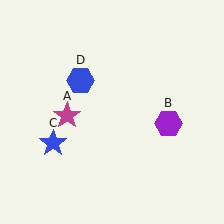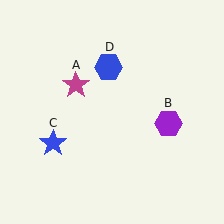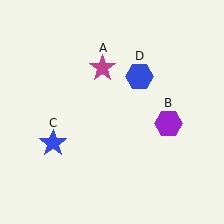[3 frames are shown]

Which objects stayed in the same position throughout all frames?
Purple hexagon (object B) and blue star (object C) remained stationary.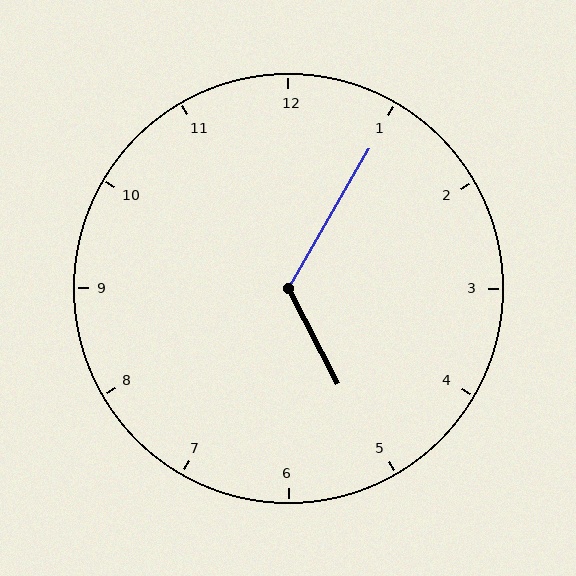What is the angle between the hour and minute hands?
Approximately 122 degrees.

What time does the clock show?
5:05.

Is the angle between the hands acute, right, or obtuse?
It is obtuse.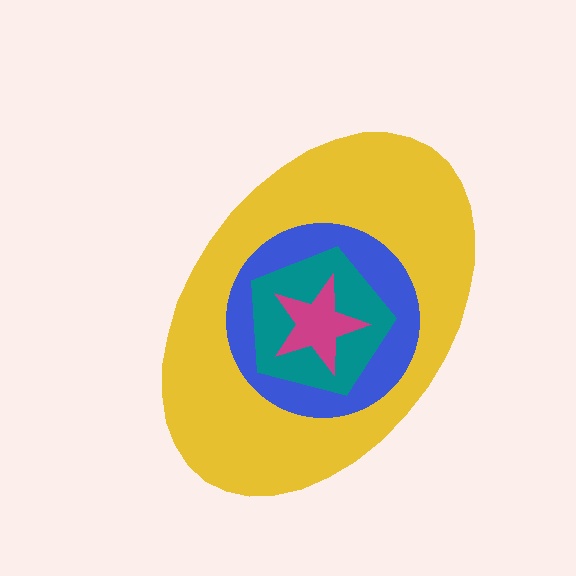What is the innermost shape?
The magenta star.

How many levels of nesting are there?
4.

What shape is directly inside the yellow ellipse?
The blue circle.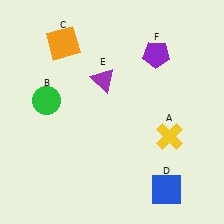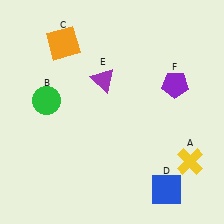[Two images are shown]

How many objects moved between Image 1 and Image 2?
2 objects moved between the two images.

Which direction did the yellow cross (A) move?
The yellow cross (A) moved down.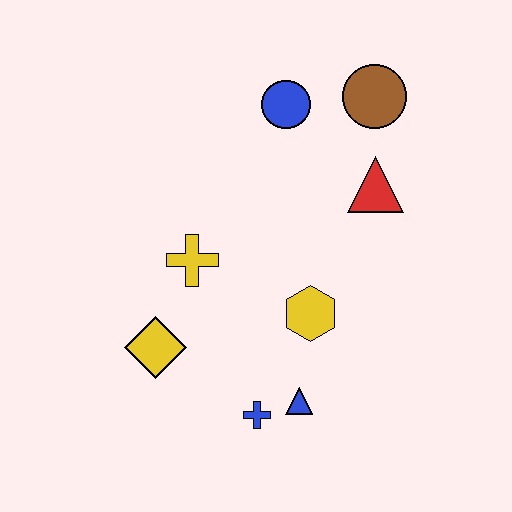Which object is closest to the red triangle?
The brown circle is closest to the red triangle.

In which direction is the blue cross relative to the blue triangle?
The blue cross is to the left of the blue triangle.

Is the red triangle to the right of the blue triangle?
Yes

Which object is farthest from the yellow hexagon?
The brown circle is farthest from the yellow hexagon.